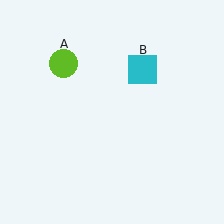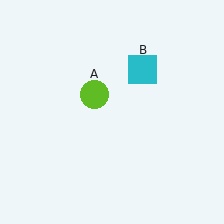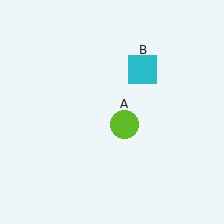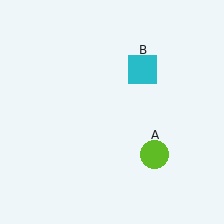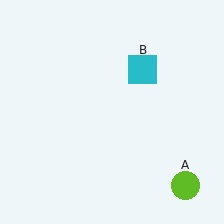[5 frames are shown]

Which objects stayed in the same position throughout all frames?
Cyan square (object B) remained stationary.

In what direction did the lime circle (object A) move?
The lime circle (object A) moved down and to the right.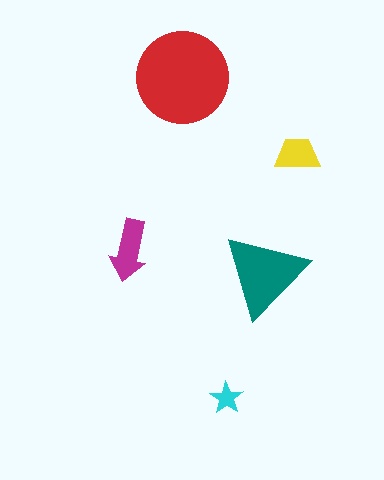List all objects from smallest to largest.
The cyan star, the yellow trapezoid, the magenta arrow, the teal triangle, the red circle.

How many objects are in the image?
There are 5 objects in the image.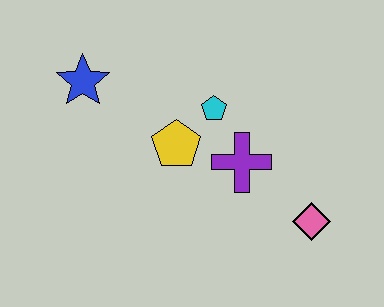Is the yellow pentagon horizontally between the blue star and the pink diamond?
Yes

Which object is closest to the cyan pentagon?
The yellow pentagon is closest to the cyan pentagon.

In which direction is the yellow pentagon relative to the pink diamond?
The yellow pentagon is to the left of the pink diamond.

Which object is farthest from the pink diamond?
The blue star is farthest from the pink diamond.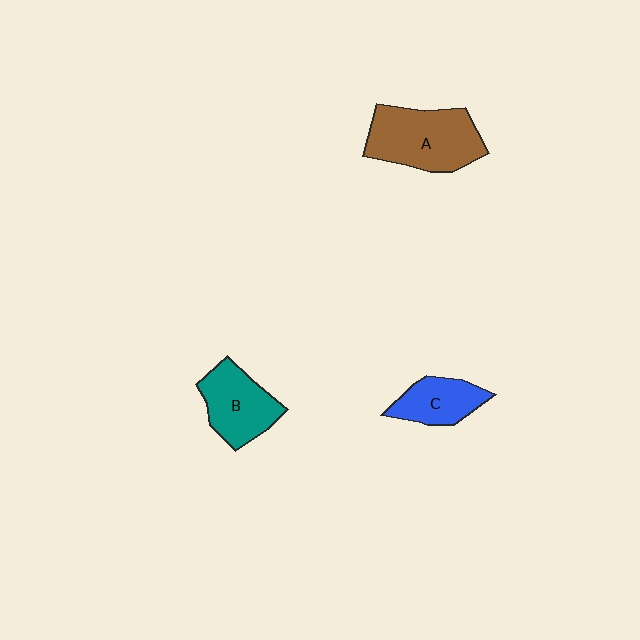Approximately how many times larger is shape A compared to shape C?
Approximately 1.8 times.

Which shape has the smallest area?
Shape C (blue).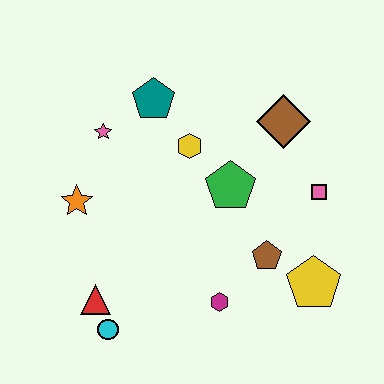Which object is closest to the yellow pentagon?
The brown pentagon is closest to the yellow pentagon.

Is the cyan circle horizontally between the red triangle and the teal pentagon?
Yes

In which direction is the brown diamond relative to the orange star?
The brown diamond is to the right of the orange star.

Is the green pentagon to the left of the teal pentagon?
No